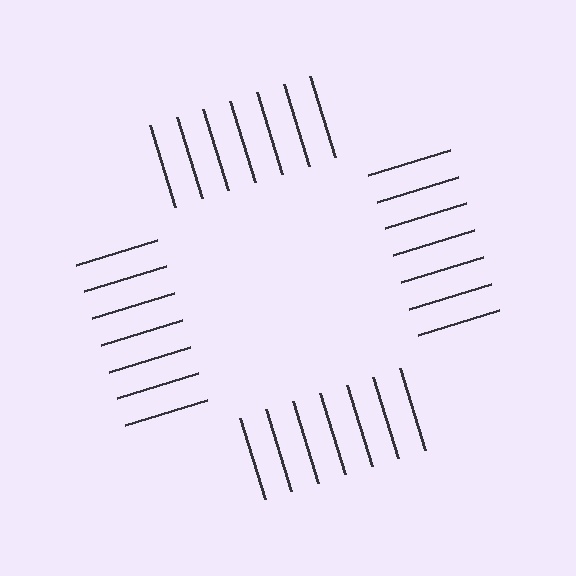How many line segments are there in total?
28 — 7 along each of the 4 edges.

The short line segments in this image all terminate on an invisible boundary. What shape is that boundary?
An illusory square — the line segments terminate on its edges but no continuous stroke is drawn.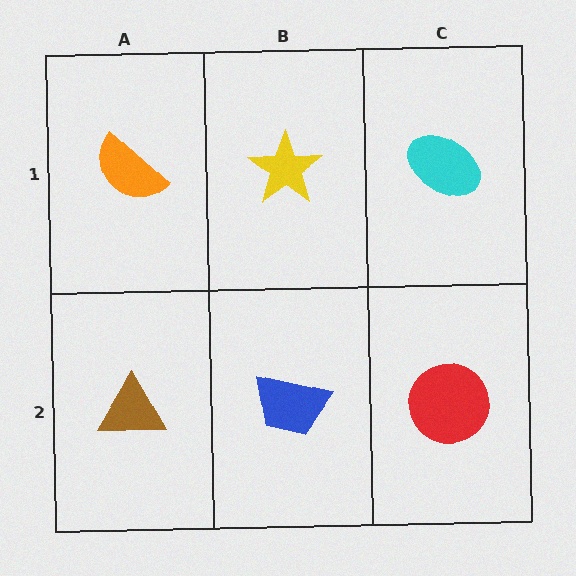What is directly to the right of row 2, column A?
A blue trapezoid.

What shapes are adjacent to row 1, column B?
A blue trapezoid (row 2, column B), an orange semicircle (row 1, column A), a cyan ellipse (row 1, column C).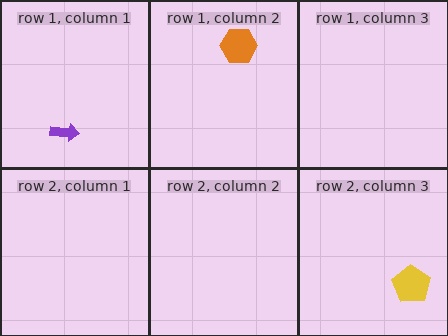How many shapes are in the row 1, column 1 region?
1.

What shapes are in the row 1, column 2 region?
The orange hexagon.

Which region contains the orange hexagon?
The row 1, column 2 region.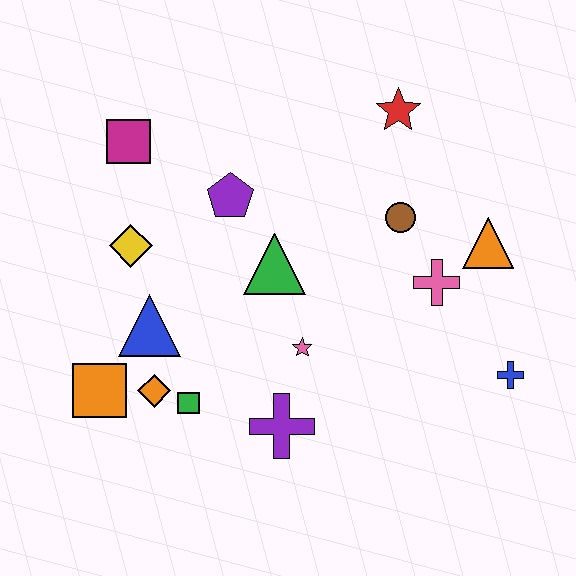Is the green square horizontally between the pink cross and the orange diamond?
Yes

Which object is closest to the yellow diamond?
The blue triangle is closest to the yellow diamond.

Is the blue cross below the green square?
No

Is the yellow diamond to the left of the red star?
Yes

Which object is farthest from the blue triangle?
The blue cross is farthest from the blue triangle.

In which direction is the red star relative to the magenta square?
The red star is to the right of the magenta square.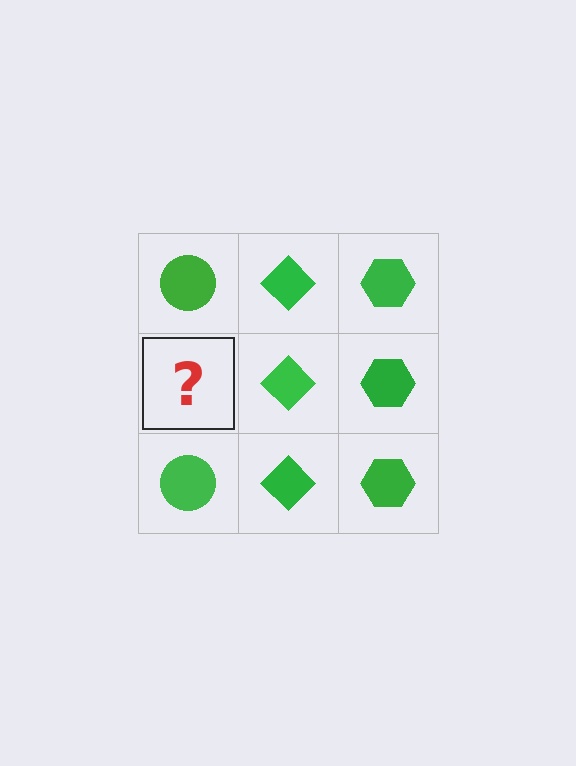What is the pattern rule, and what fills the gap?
The rule is that each column has a consistent shape. The gap should be filled with a green circle.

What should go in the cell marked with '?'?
The missing cell should contain a green circle.